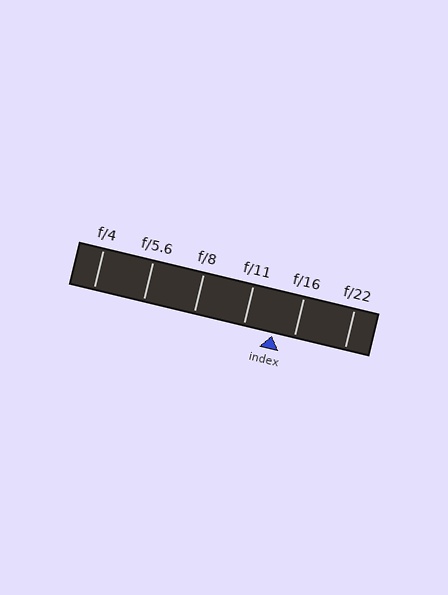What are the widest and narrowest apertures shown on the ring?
The widest aperture shown is f/4 and the narrowest is f/22.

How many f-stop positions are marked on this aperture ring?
There are 6 f-stop positions marked.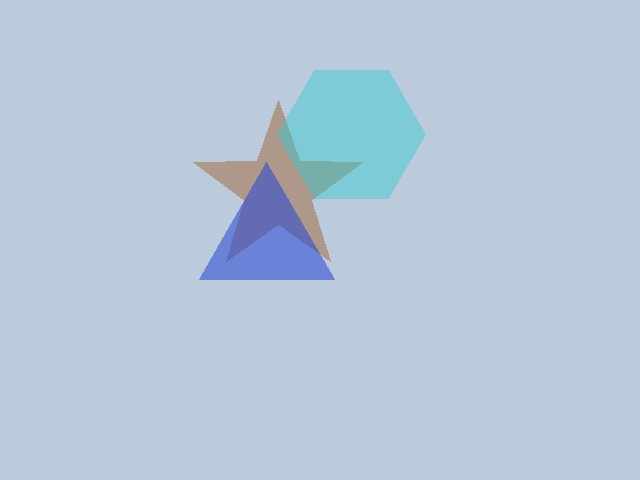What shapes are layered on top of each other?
The layered shapes are: a brown star, a blue triangle, a cyan hexagon.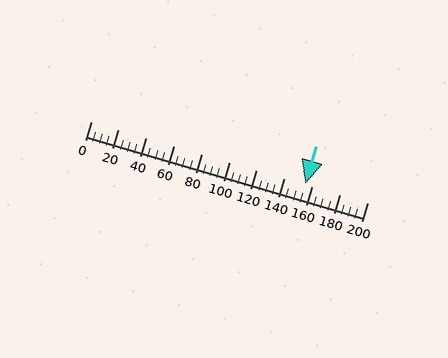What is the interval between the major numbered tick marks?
The major tick marks are spaced 20 units apart.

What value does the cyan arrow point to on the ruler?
The cyan arrow points to approximately 155.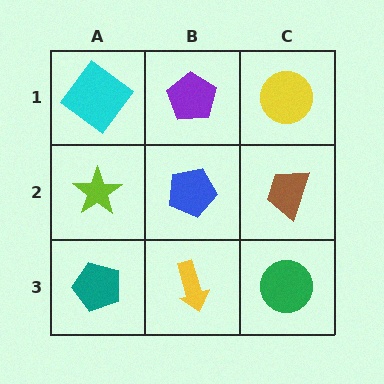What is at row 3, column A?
A teal pentagon.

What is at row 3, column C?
A green circle.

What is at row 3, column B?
A yellow arrow.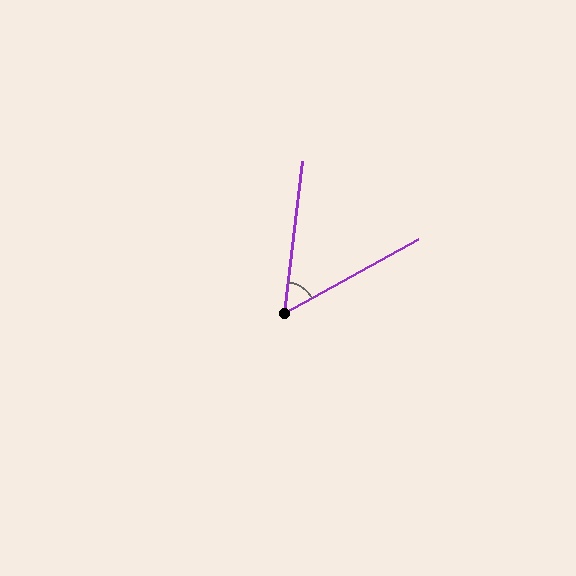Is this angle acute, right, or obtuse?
It is acute.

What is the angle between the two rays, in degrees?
Approximately 54 degrees.